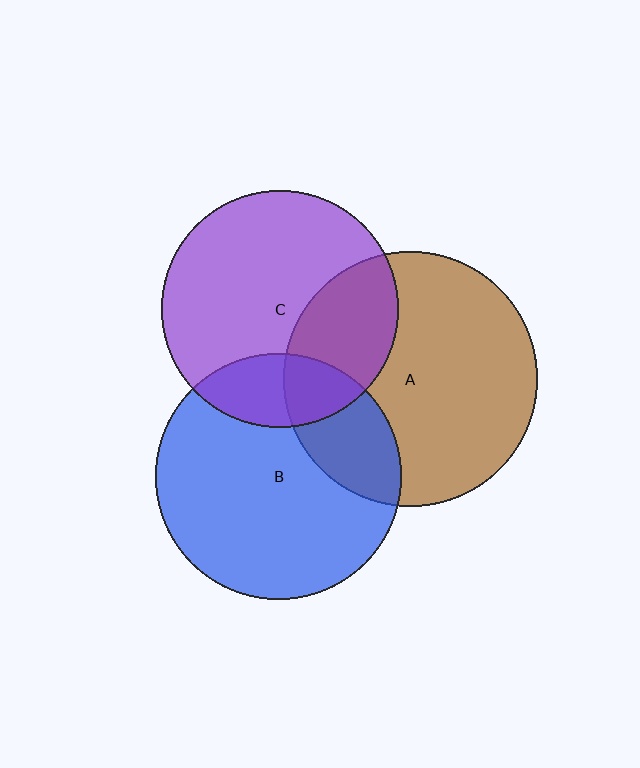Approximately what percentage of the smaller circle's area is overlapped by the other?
Approximately 20%.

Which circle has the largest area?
Circle A (brown).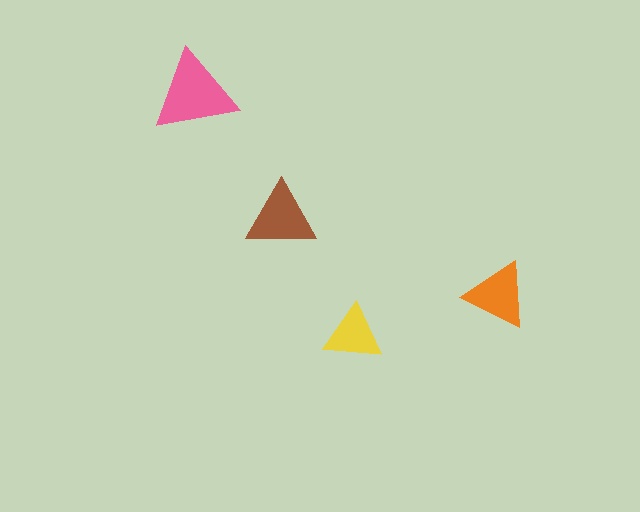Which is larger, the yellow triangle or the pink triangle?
The pink one.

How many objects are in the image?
There are 4 objects in the image.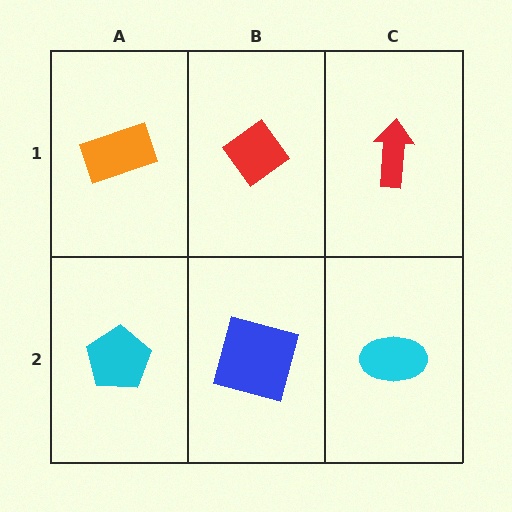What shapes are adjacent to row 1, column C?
A cyan ellipse (row 2, column C), a red diamond (row 1, column B).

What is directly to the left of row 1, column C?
A red diamond.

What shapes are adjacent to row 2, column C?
A red arrow (row 1, column C), a blue square (row 2, column B).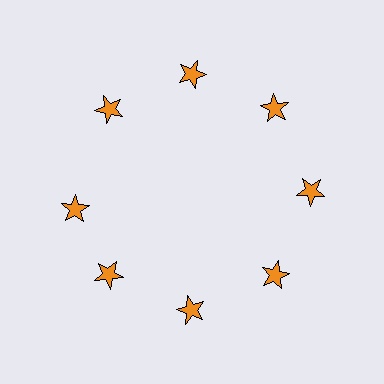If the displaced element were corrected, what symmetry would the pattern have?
It would have 8-fold rotational symmetry — the pattern would map onto itself every 45 degrees.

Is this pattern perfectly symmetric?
No. The 8 orange stars are arranged in a ring, but one element near the 9 o'clock position is rotated out of alignment along the ring, breaking the 8-fold rotational symmetry.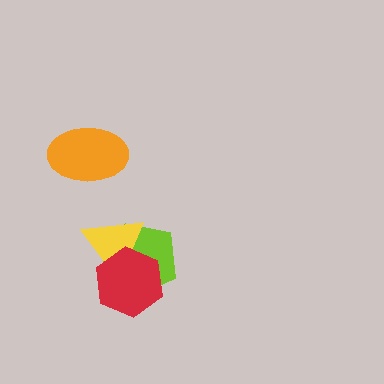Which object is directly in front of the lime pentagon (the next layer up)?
The yellow triangle is directly in front of the lime pentagon.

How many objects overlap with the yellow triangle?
2 objects overlap with the yellow triangle.